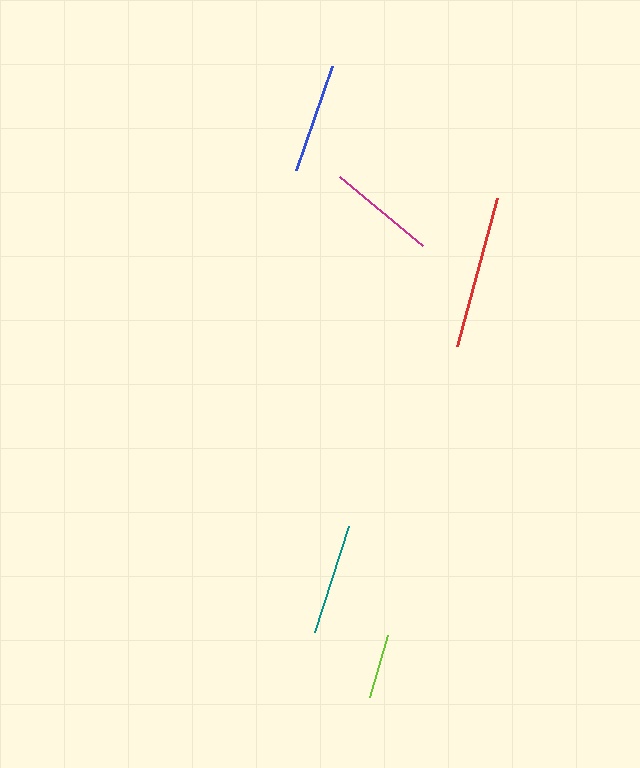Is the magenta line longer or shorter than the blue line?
The blue line is longer than the magenta line.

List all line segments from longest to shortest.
From longest to shortest: red, teal, blue, magenta, lime.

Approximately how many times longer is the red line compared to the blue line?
The red line is approximately 1.4 times the length of the blue line.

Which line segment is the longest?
The red line is the longest at approximately 153 pixels.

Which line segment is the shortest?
The lime line is the shortest at approximately 65 pixels.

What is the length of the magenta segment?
The magenta segment is approximately 107 pixels long.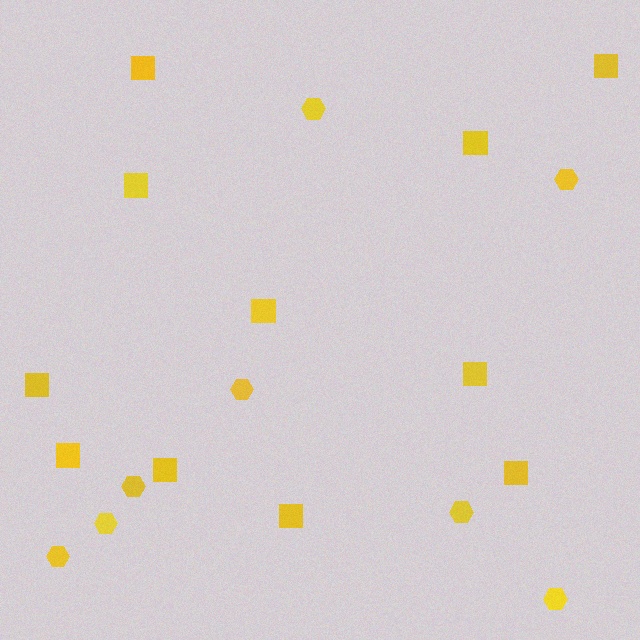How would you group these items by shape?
There are 2 groups: one group of squares (11) and one group of hexagons (8).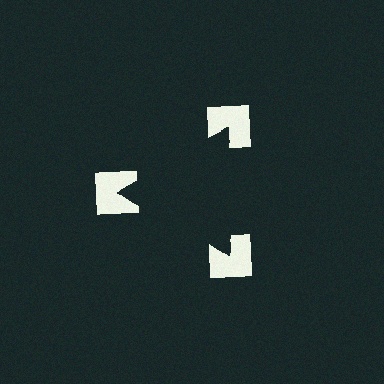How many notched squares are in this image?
There are 3 — one at each vertex of the illusory triangle.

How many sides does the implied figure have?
3 sides.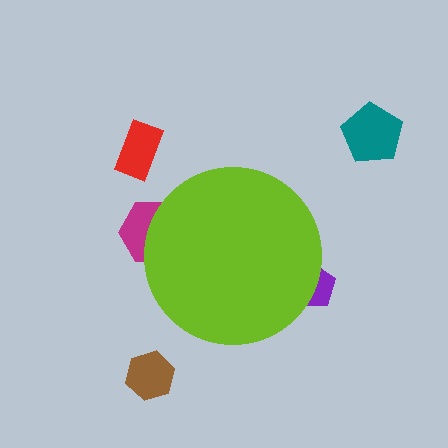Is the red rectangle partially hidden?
No, the red rectangle is fully visible.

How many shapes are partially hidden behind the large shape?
2 shapes are partially hidden.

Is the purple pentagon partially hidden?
Yes, the purple pentagon is partially hidden behind the lime circle.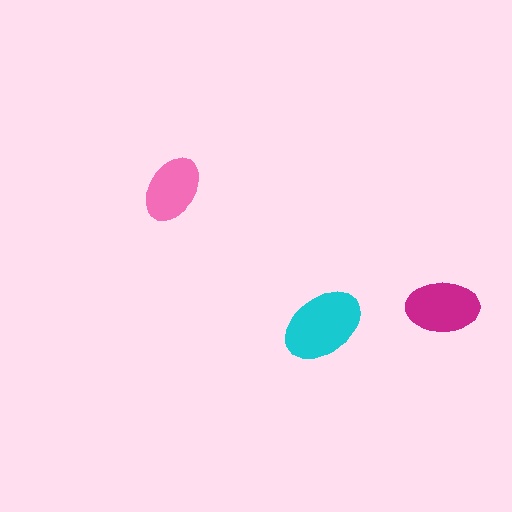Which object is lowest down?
The cyan ellipse is bottommost.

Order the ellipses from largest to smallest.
the cyan one, the magenta one, the pink one.